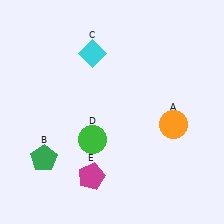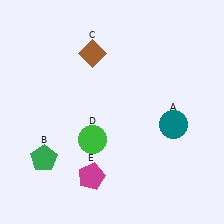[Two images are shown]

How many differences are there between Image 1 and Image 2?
There are 2 differences between the two images.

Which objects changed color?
A changed from orange to teal. C changed from cyan to brown.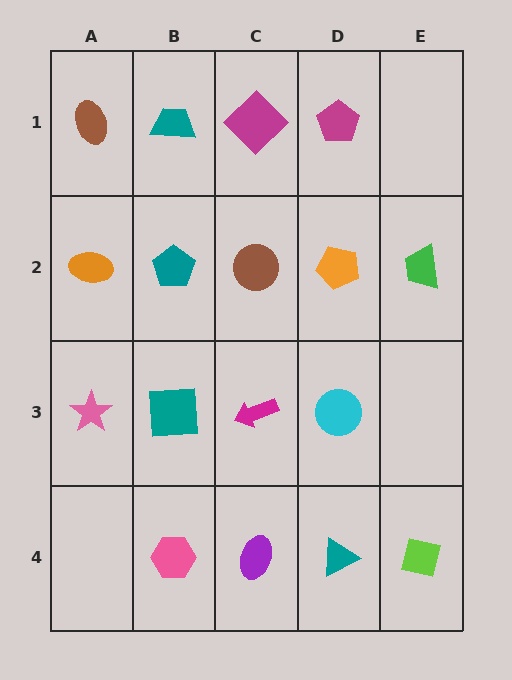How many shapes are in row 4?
4 shapes.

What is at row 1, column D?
A magenta pentagon.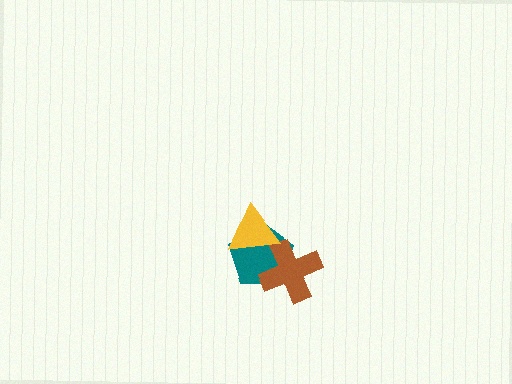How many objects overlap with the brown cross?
2 objects overlap with the brown cross.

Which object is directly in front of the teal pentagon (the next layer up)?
The brown cross is directly in front of the teal pentagon.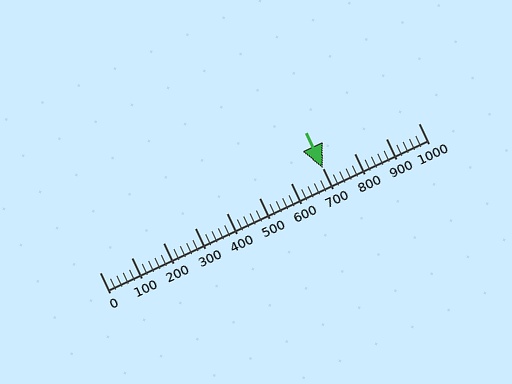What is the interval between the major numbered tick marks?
The major tick marks are spaced 100 units apart.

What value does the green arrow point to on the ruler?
The green arrow points to approximately 700.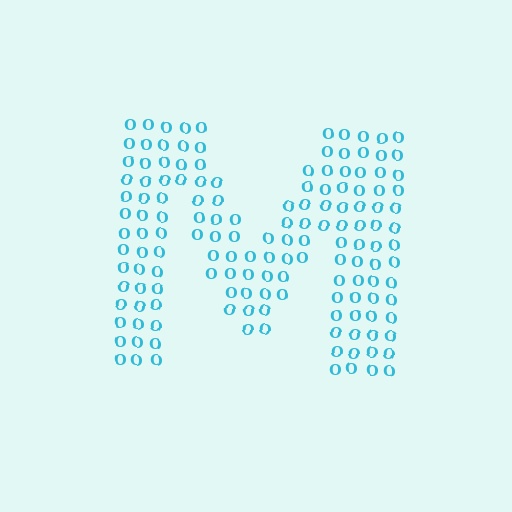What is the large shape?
The large shape is the letter M.